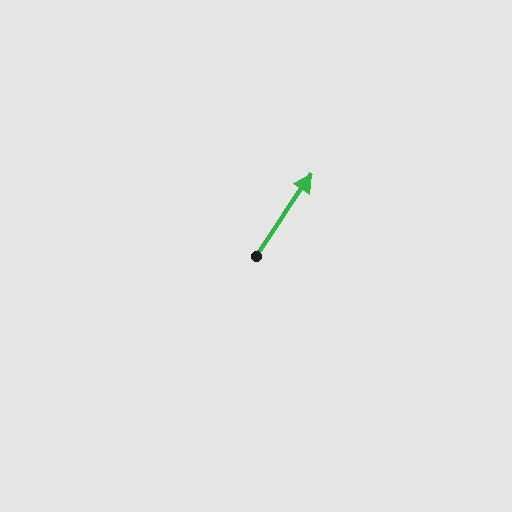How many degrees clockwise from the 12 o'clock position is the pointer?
Approximately 34 degrees.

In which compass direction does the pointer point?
Northeast.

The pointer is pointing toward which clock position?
Roughly 1 o'clock.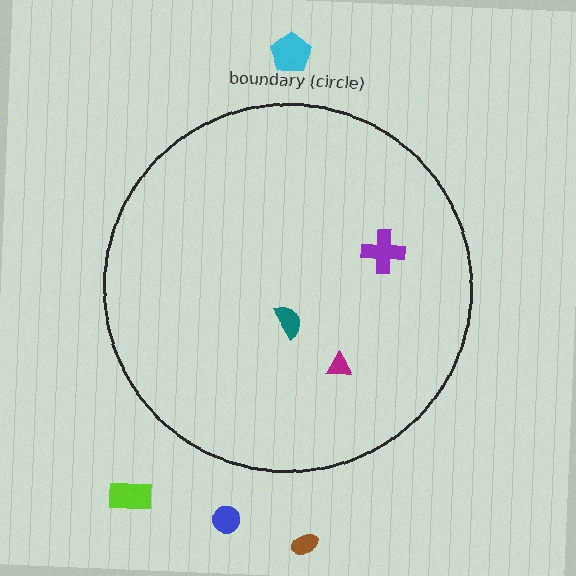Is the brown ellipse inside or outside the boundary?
Outside.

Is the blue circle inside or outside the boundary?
Outside.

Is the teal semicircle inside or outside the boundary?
Inside.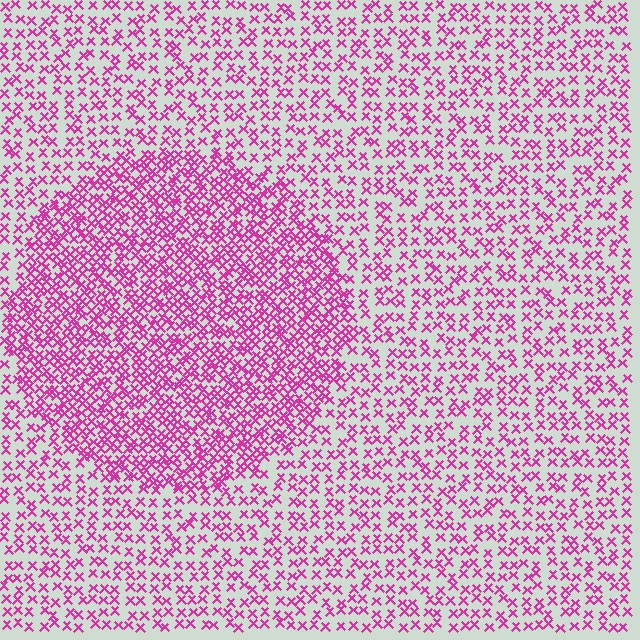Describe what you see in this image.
The image contains small magenta elements arranged at two different densities. A circle-shaped region is visible where the elements are more densely packed than the surrounding area.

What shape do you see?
I see a circle.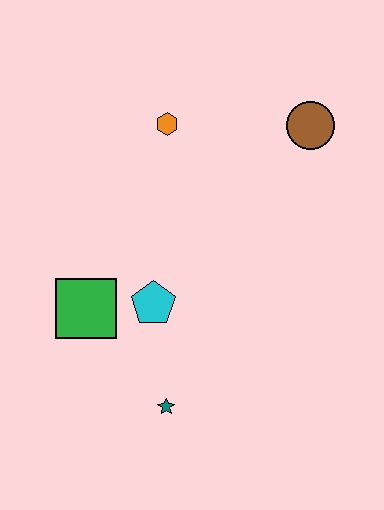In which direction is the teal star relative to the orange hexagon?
The teal star is below the orange hexagon.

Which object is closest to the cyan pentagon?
The green square is closest to the cyan pentagon.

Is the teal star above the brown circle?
No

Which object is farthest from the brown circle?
The teal star is farthest from the brown circle.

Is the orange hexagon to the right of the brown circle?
No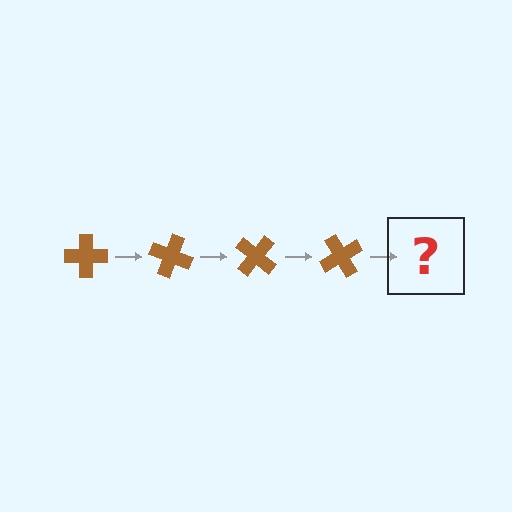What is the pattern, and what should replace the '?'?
The pattern is that the cross rotates 20 degrees each step. The '?' should be a brown cross rotated 80 degrees.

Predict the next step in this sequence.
The next step is a brown cross rotated 80 degrees.